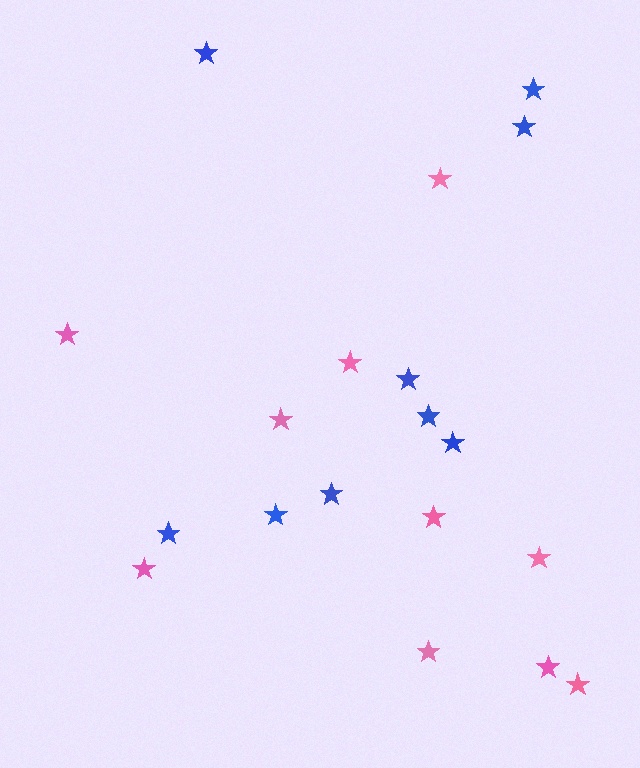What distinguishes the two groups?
There are 2 groups: one group of pink stars (10) and one group of blue stars (9).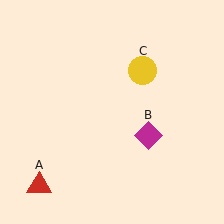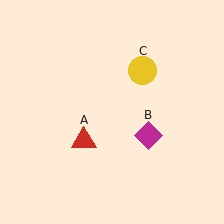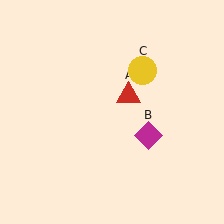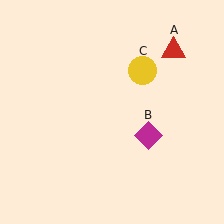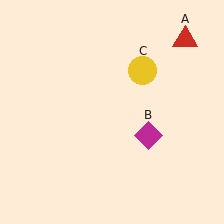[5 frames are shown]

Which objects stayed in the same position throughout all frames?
Magenta diamond (object B) and yellow circle (object C) remained stationary.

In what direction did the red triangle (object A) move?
The red triangle (object A) moved up and to the right.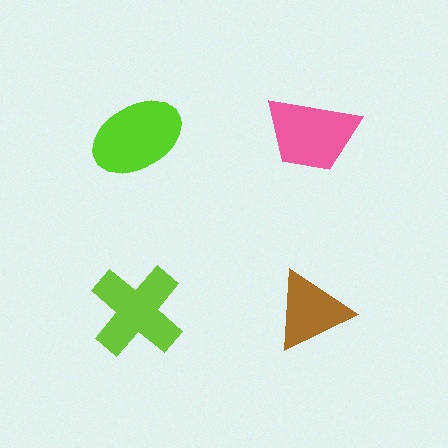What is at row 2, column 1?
A lime cross.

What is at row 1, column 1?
A lime ellipse.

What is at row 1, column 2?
A pink trapezoid.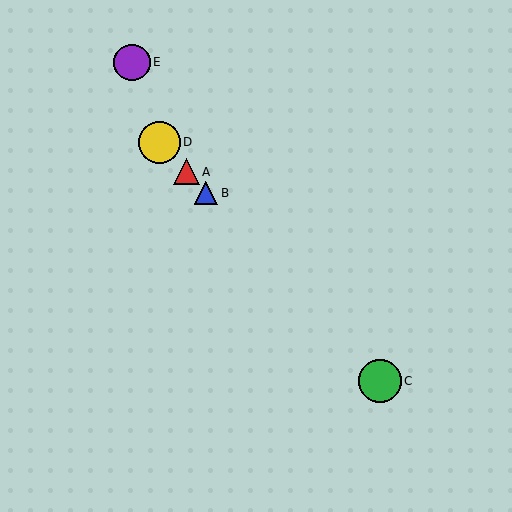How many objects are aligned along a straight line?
4 objects (A, B, C, D) are aligned along a straight line.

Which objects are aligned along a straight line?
Objects A, B, C, D are aligned along a straight line.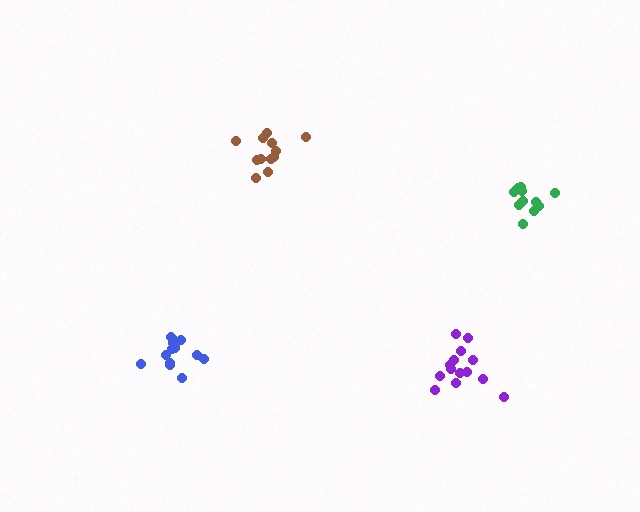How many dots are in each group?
Group 1: 15 dots, Group 2: 14 dots, Group 3: 11 dots, Group 4: 12 dots (52 total).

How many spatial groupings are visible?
There are 4 spatial groupings.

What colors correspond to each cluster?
The clusters are colored: blue, purple, green, brown.